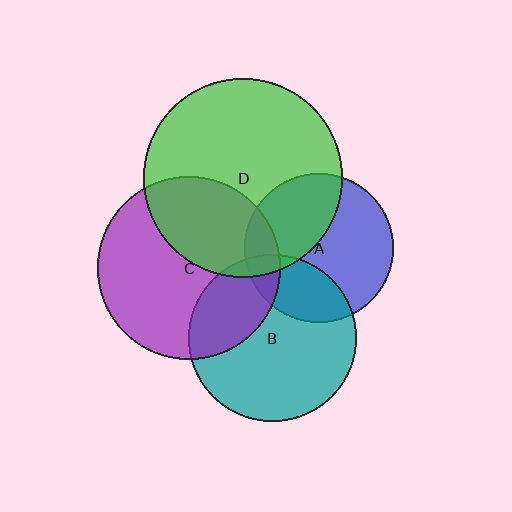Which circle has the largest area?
Circle D (green).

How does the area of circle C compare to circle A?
Approximately 1.5 times.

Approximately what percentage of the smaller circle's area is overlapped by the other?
Approximately 25%.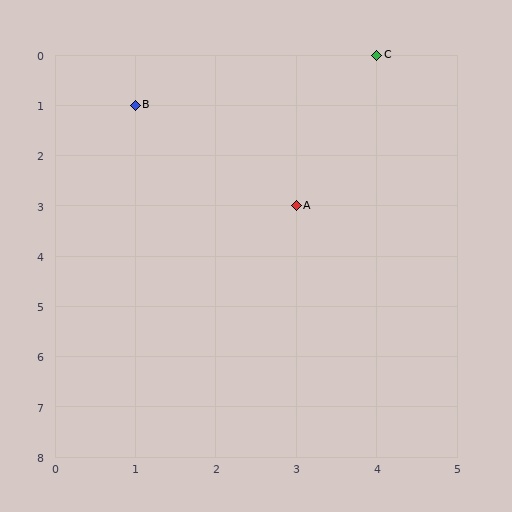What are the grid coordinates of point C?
Point C is at grid coordinates (4, 0).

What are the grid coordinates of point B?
Point B is at grid coordinates (1, 1).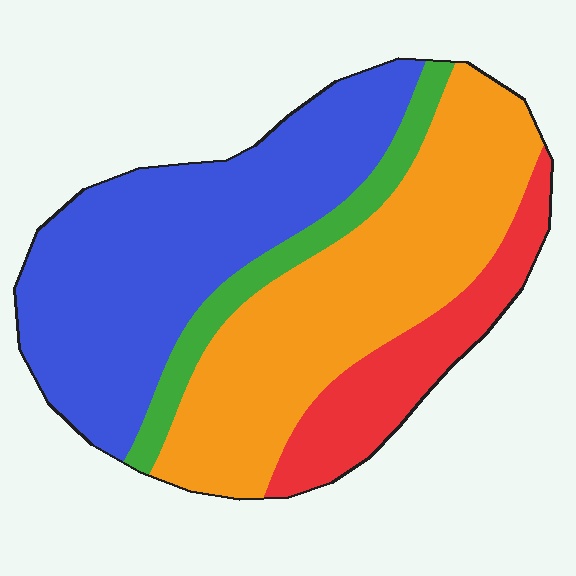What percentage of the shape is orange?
Orange takes up about three eighths (3/8) of the shape.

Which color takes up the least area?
Green, at roughly 10%.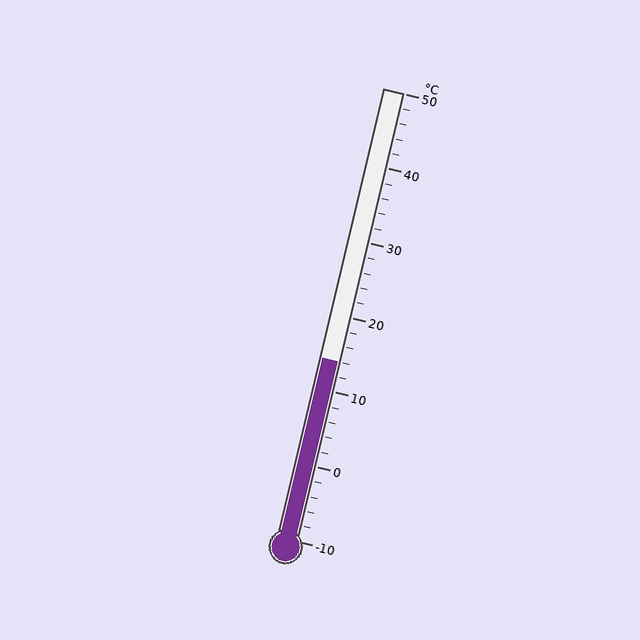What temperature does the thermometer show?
The thermometer shows approximately 14°C.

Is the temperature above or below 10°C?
The temperature is above 10°C.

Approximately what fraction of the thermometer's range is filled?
The thermometer is filled to approximately 40% of its range.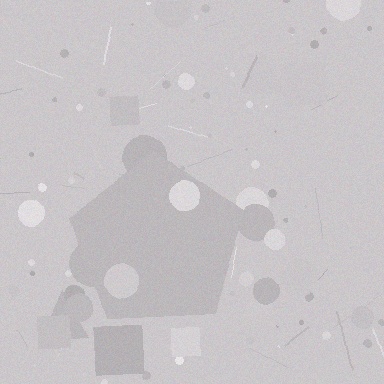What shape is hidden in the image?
A pentagon is hidden in the image.